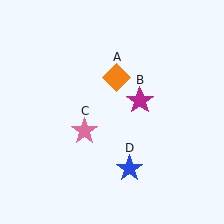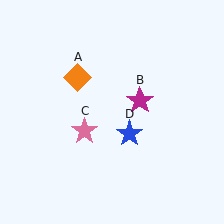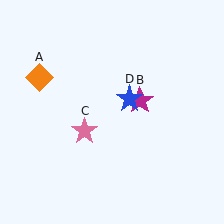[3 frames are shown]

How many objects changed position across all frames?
2 objects changed position: orange diamond (object A), blue star (object D).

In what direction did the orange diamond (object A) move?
The orange diamond (object A) moved left.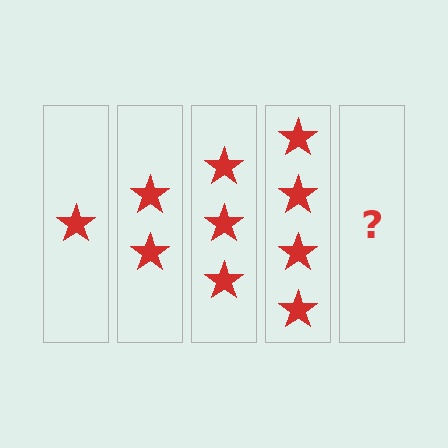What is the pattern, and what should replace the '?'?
The pattern is that each step adds one more star. The '?' should be 5 stars.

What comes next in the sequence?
The next element should be 5 stars.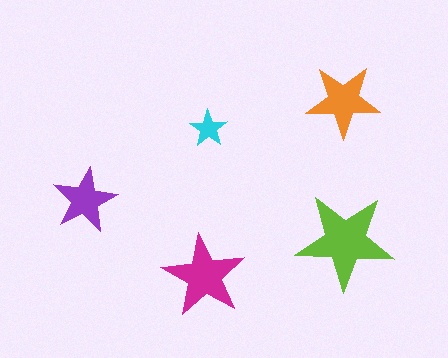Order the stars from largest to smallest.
the lime one, the magenta one, the orange one, the purple one, the cyan one.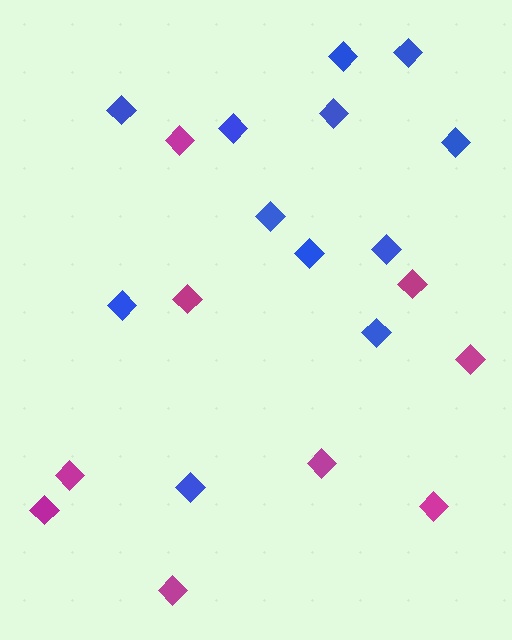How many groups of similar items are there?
There are 2 groups: one group of blue diamonds (12) and one group of magenta diamonds (9).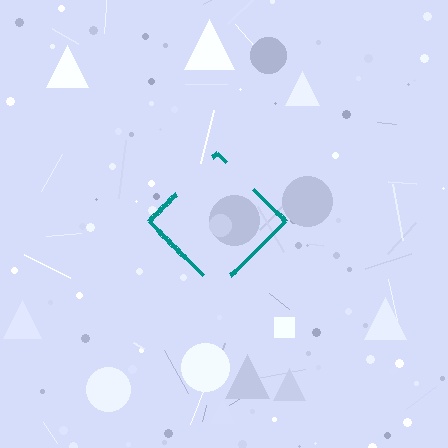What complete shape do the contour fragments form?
The contour fragments form a diamond.